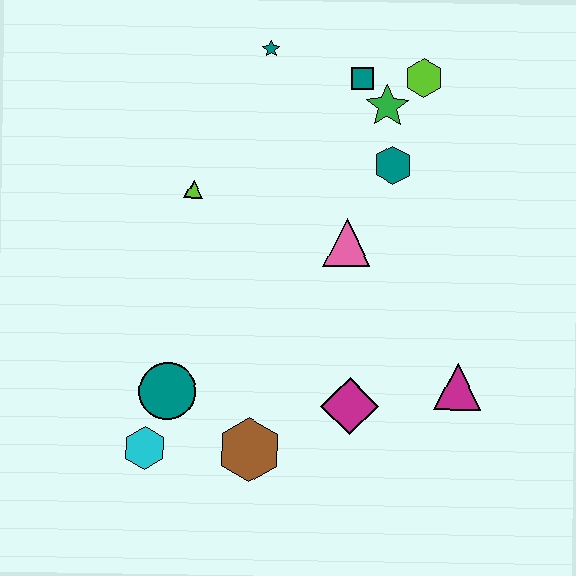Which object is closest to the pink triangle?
The teal hexagon is closest to the pink triangle.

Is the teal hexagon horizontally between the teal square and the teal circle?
No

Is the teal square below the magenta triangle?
No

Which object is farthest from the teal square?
The cyan hexagon is farthest from the teal square.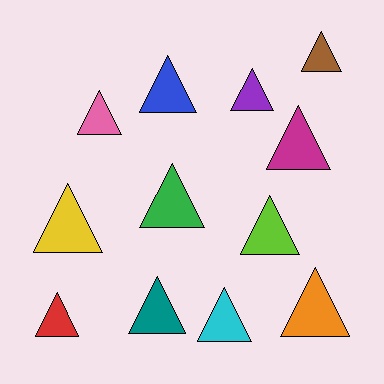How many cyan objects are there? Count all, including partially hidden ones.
There is 1 cyan object.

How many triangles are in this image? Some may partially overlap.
There are 12 triangles.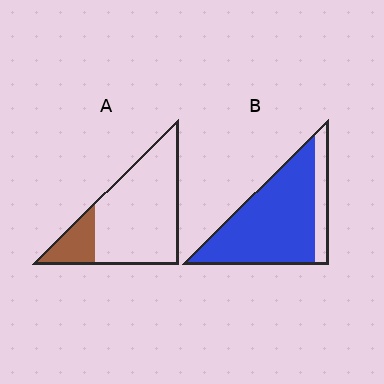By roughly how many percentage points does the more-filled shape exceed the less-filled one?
By roughly 65 percentage points (B over A).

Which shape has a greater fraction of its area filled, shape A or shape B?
Shape B.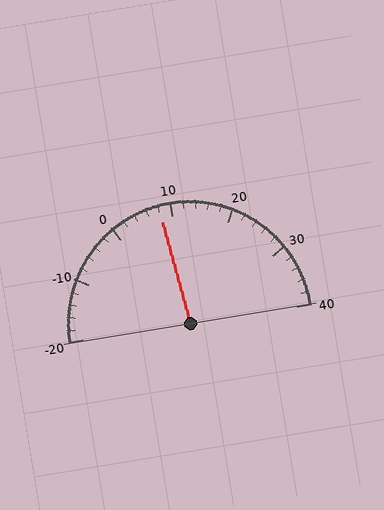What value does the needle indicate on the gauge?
The needle indicates approximately 8.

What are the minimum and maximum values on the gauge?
The gauge ranges from -20 to 40.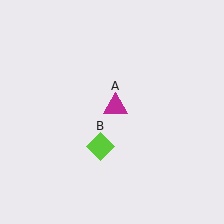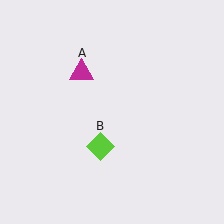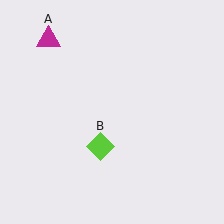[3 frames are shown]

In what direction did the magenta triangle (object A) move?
The magenta triangle (object A) moved up and to the left.